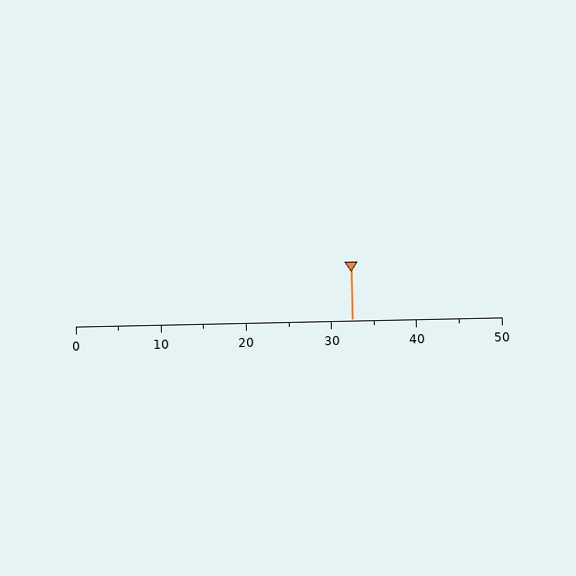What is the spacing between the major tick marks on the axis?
The major ticks are spaced 10 apart.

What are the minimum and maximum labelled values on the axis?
The axis runs from 0 to 50.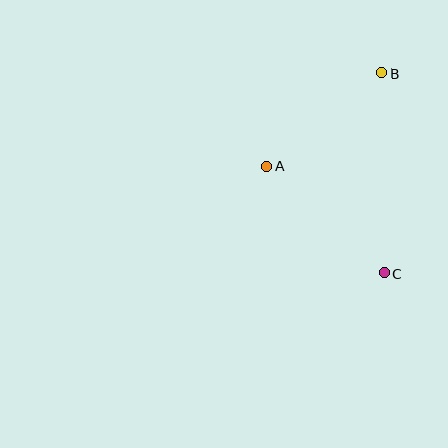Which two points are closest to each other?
Points A and B are closest to each other.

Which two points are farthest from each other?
Points B and C are farthest from each other.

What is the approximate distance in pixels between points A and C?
The distance between A and C is approximately 159 pixels.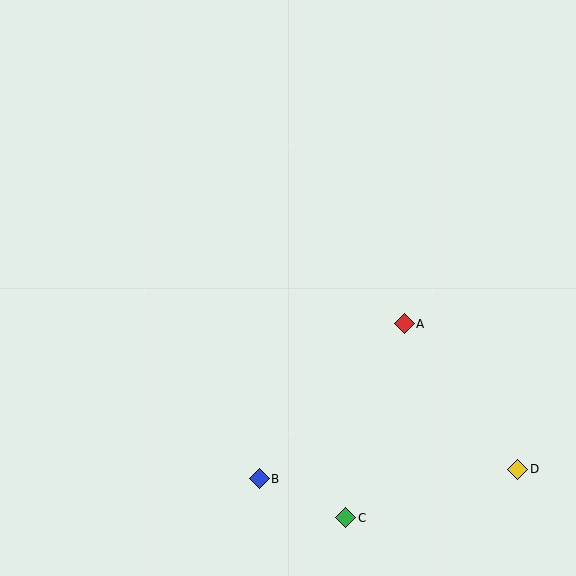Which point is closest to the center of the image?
Point A at (404, 324) is closest to the center.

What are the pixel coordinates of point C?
Point C is at (346, 518).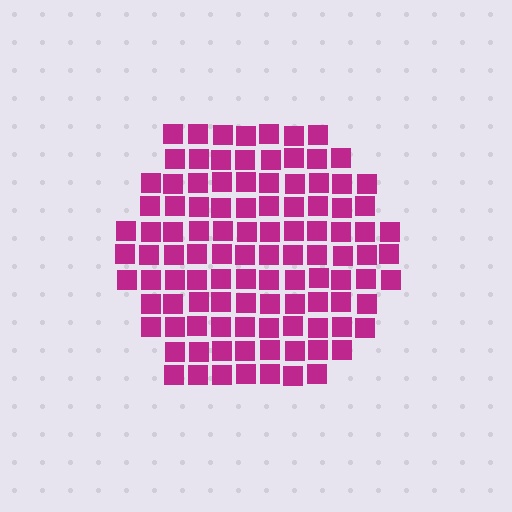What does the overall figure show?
The overall figure shows a hexagon.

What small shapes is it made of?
It is made of small squares.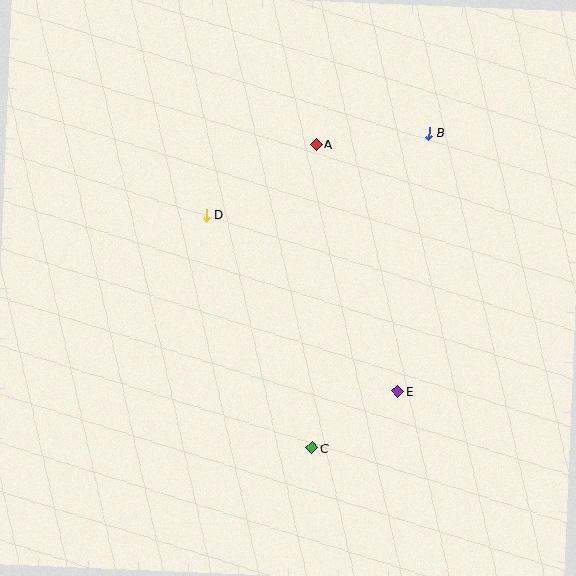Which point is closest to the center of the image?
Point D at (206, 215) is closest to the center.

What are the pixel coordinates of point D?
Point D is at (206, 215).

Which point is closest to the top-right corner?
Point B is closest to the top-right corner.